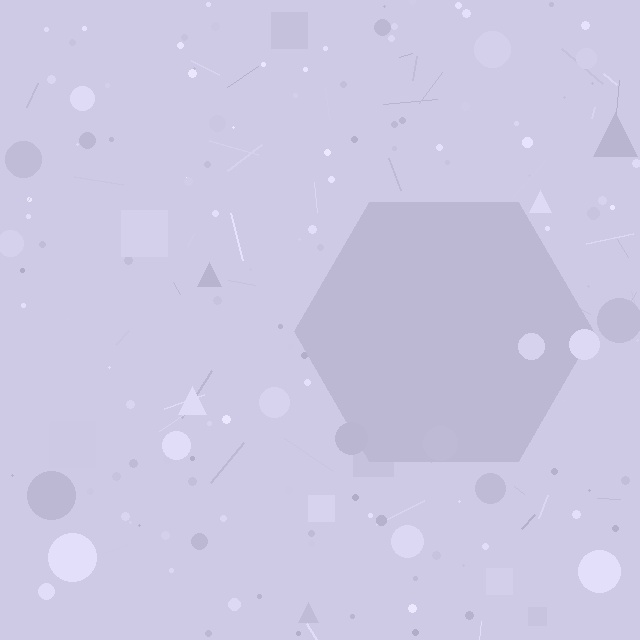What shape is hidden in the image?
A hexagon is hidden in the image.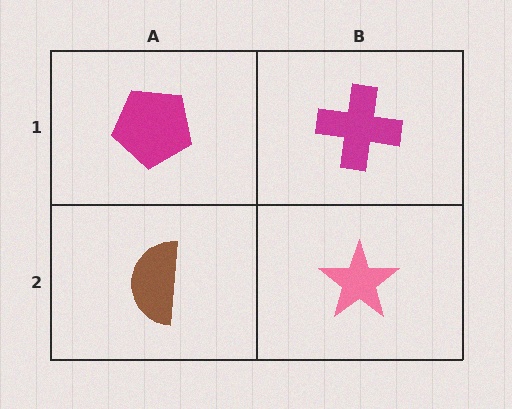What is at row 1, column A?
A magenta pentagon.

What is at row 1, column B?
A magenta cross.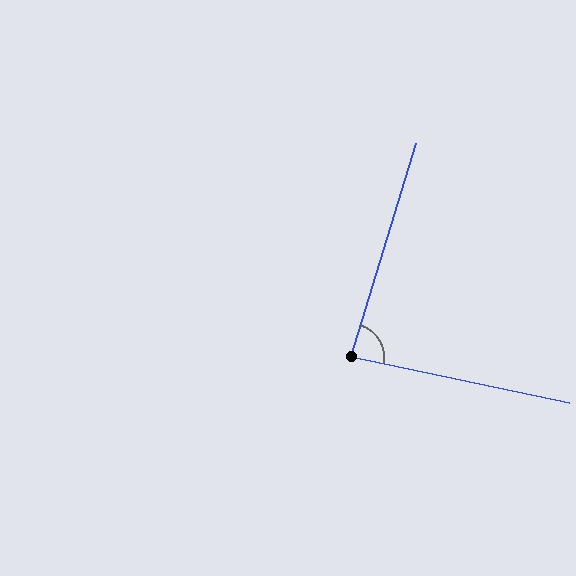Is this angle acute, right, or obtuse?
It is acute.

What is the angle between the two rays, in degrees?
Approximately 85 degrees.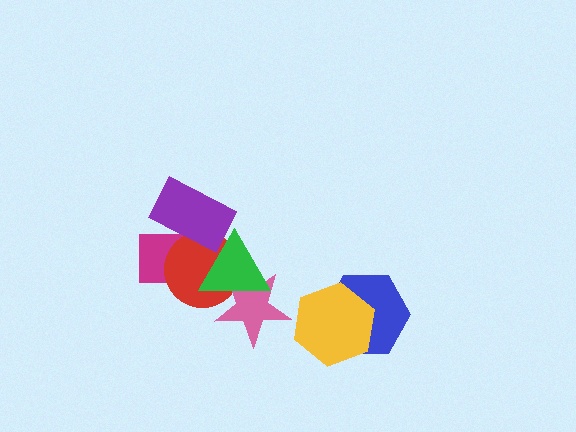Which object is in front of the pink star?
The green triangle is in front of the pink star.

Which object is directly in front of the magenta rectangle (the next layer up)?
The red circle is directly in front of the magenta rectangle.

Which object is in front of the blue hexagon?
The yellow hexagon is in front of the blue hexagon.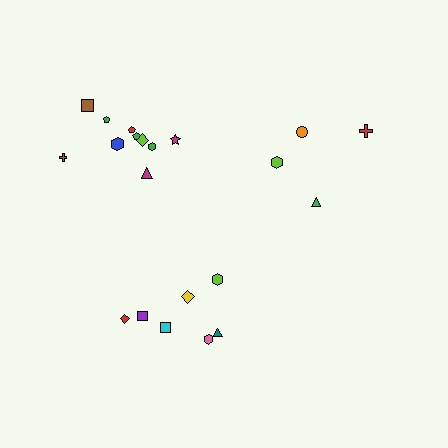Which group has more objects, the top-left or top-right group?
The top-left group.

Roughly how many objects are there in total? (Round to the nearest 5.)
Roughly 20 objects in total.